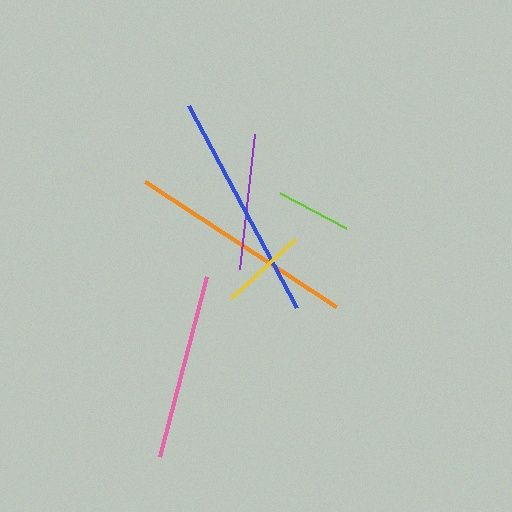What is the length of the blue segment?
The blue segment is approximately 229 pixels long.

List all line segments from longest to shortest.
From longest to shortest: blue, orange, pink, purple, yellow, lime.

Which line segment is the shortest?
The lime line is the shortest at approximately 75 pixels.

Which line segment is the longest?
The blue line is the longest at approximately 229 pixels.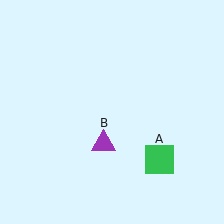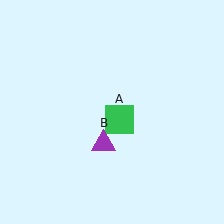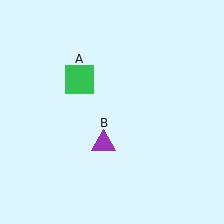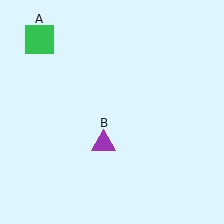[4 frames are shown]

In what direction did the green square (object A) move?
The green square (object A) moved up and to the left.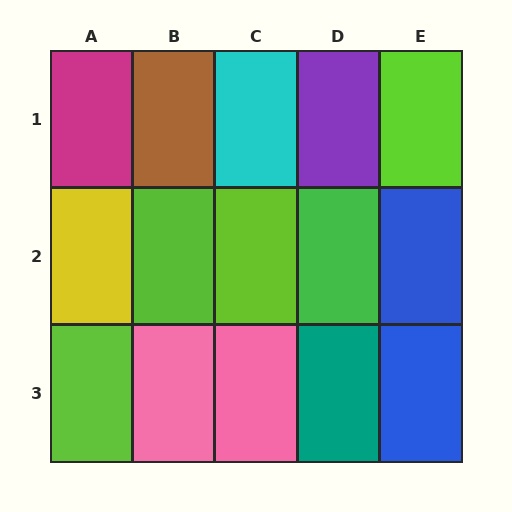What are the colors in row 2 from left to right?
Yellow, lime, lime, green, blue.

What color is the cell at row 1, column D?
Purple.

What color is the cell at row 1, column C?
Cyan.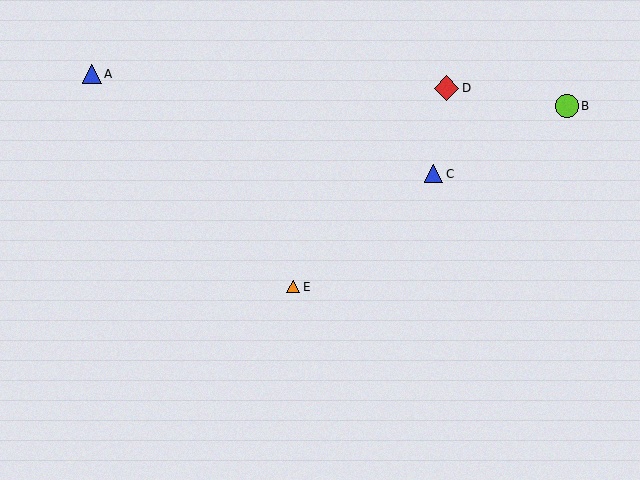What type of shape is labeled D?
Shape D is a red diamond.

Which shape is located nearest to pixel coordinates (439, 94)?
The red diamond (labeled D) at (446, 88) is nearest to that location.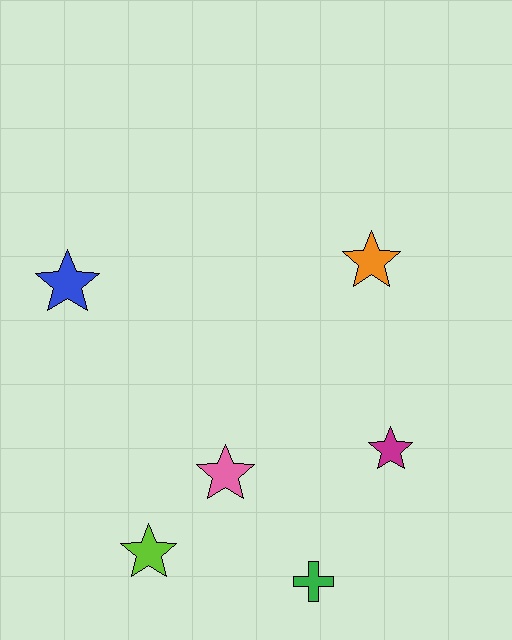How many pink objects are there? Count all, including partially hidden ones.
There is 1 pink object.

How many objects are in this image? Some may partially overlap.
There are 6 objects.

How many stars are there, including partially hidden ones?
There are 5 stars.